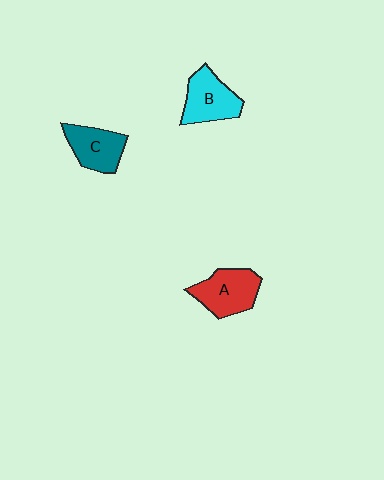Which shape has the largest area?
Shape A (red).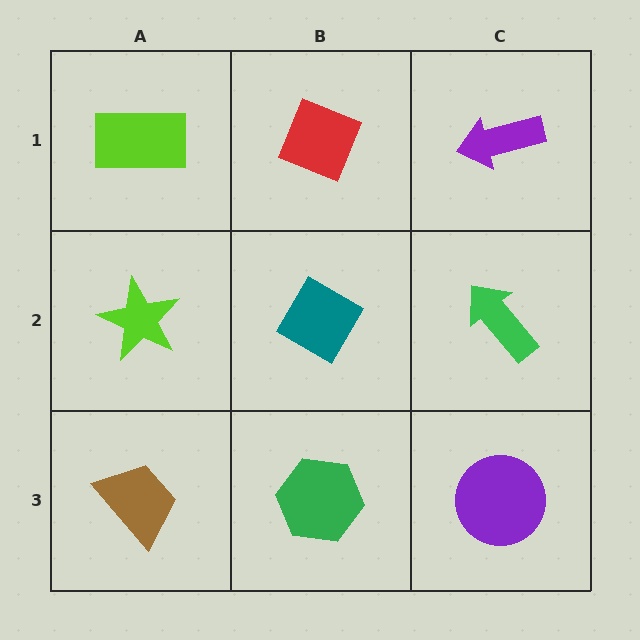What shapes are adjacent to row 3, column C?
A green arrow (row 2, column C), a green hexagon (row 3, column B).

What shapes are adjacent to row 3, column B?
A teal diamond (row 2, column B), a brown trapezoid (row 3, column A), a purple circle (row 3, column C).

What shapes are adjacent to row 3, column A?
A lime star (row 2, column A), a green hexagon (row 3, column B).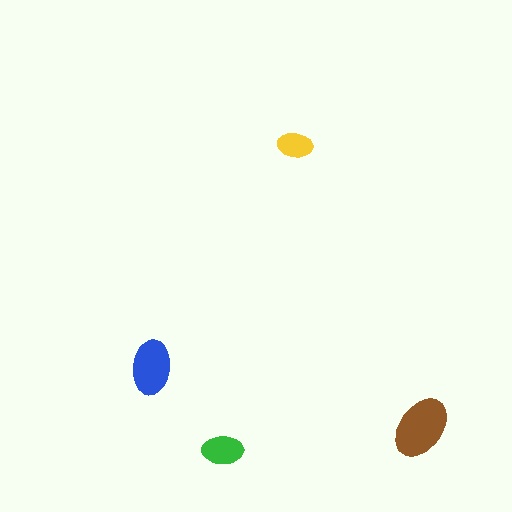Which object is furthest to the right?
The brown ellipse is rightmost.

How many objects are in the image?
There are 4 objects in the image.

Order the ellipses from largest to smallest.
the brown one, the blue one, the green one, the yellow one.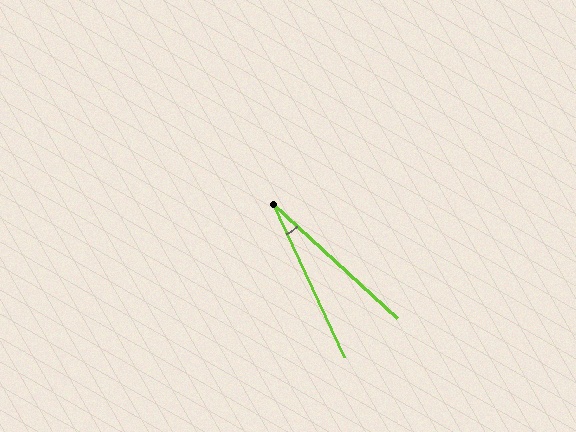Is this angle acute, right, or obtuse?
It is acute.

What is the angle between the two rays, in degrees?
Approximately 23 degrees.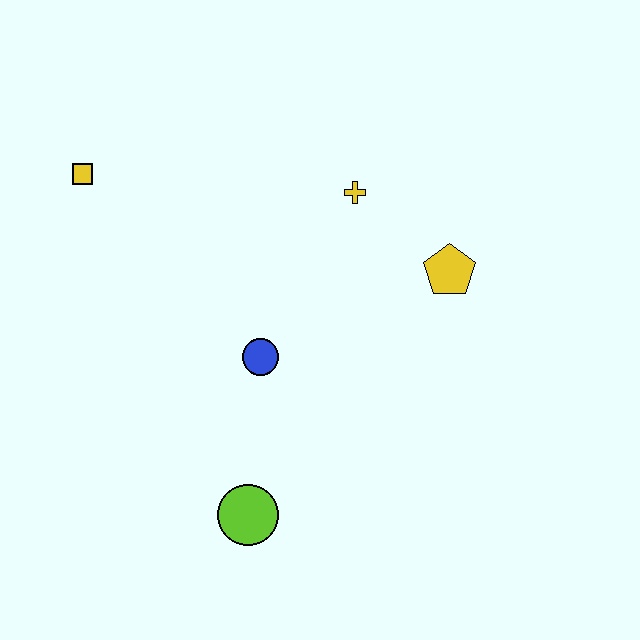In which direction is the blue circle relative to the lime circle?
The blue circle is above the lime circle.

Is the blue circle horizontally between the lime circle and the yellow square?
No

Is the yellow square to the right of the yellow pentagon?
No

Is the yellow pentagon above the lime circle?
Yes